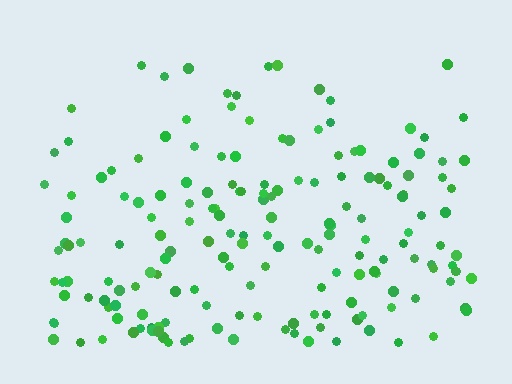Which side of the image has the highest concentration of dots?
The bottom.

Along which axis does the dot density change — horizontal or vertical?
Vertical.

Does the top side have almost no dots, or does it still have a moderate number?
Still a moderate number, just noticeably fewer than the bottom.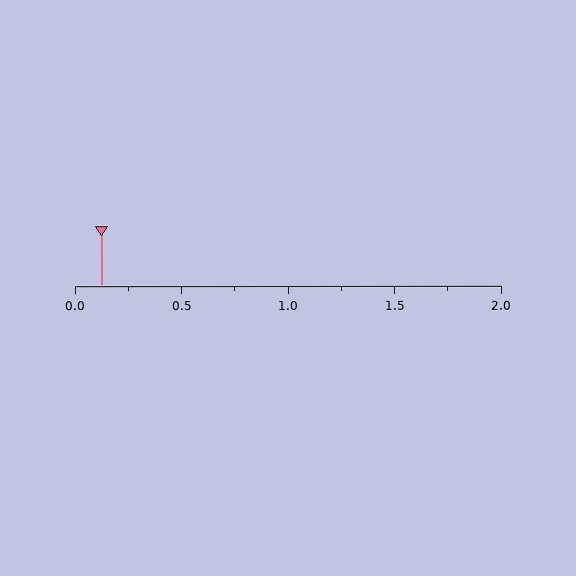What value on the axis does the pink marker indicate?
The marker indicates approximately 0.12.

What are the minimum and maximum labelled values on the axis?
The axis runs from 0.0 to 2.0.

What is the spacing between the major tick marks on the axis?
The major ticks are spaced 0.5 apart.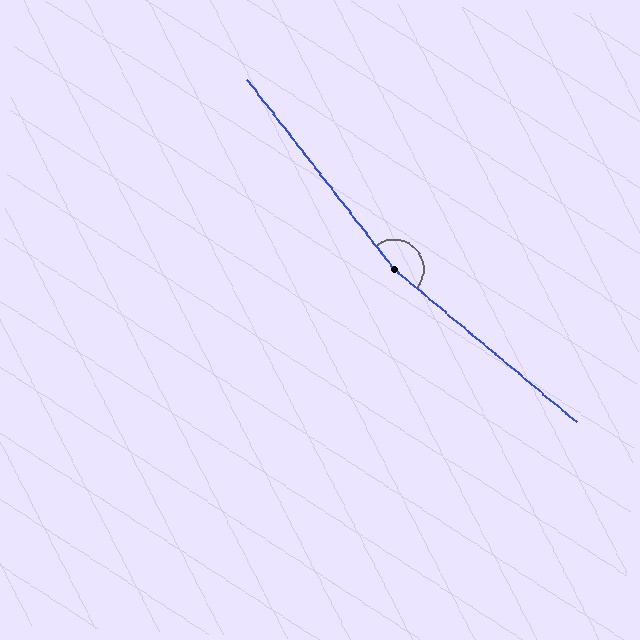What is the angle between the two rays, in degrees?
Approximately 168 degrees.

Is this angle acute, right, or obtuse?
It is obtuse.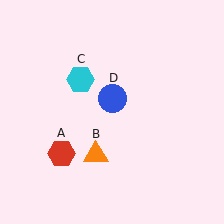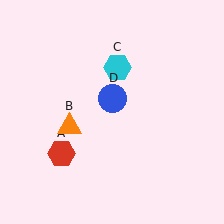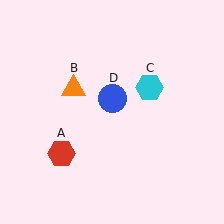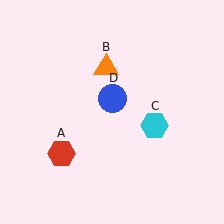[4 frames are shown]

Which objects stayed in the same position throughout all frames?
Red hexagon (object A) and blue circle (object D) remained stationary.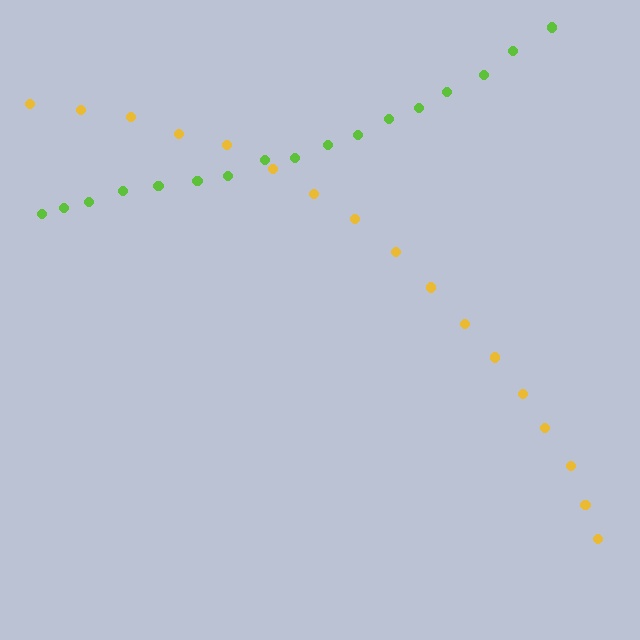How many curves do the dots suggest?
There are 2 distinct paths.